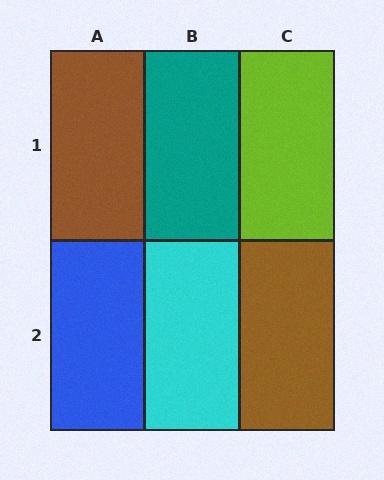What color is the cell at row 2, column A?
Blue.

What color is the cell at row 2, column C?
Brown.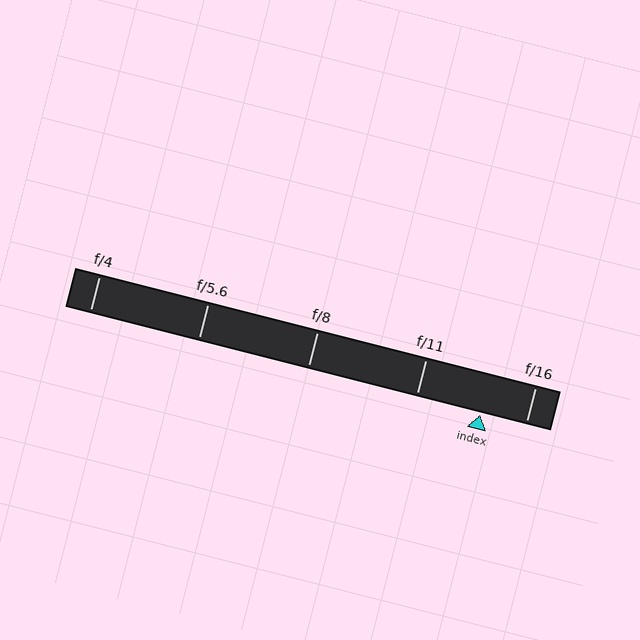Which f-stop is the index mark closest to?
The index mark is closest to f/16.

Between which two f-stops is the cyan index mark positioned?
The index mark is between f/11 and f/16.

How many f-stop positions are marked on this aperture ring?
There are 5 f-stop positions marked.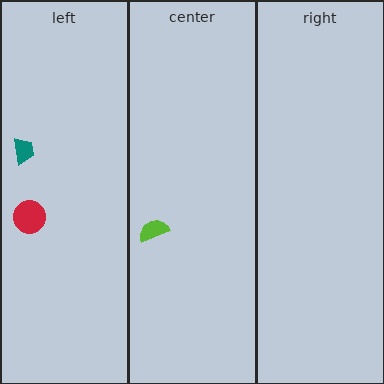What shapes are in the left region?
The teal trapezoid, the red circle.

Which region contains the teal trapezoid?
The left region.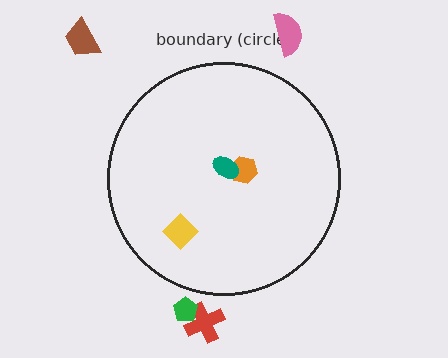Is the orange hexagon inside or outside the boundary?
Inside.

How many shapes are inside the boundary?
3 inside, 4 outside.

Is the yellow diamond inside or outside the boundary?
Inside.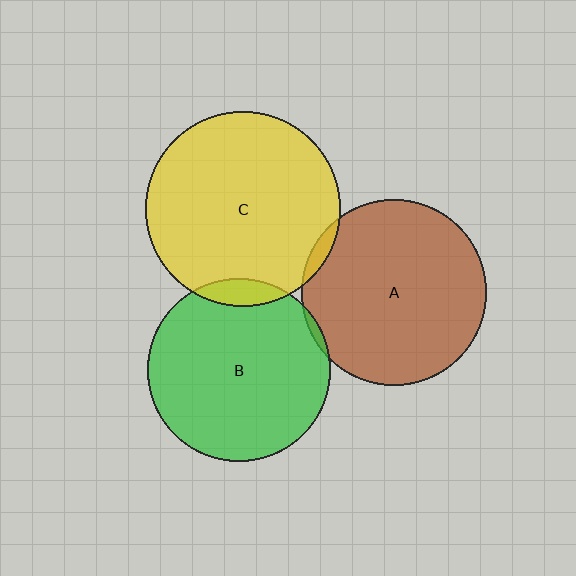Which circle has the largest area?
Circle C (yellow).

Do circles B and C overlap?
Yes.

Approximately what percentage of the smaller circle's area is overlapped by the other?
Approximately 5%.